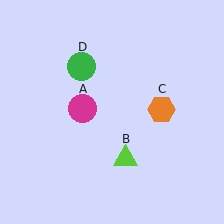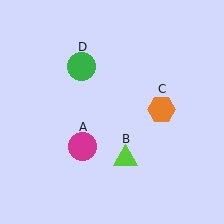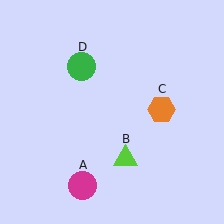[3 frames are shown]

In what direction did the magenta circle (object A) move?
The magenta circle (object A) moved down.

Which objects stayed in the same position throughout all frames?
Lime triangle (object B) and orange hexagon (object C) and green circle (object D) remained stationary.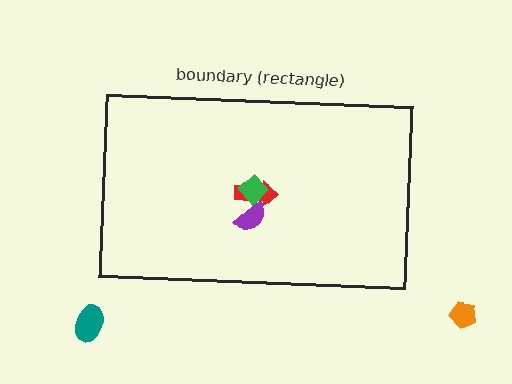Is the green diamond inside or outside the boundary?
Inside.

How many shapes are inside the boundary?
3 inside, 2 outside.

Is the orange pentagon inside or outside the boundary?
Outside.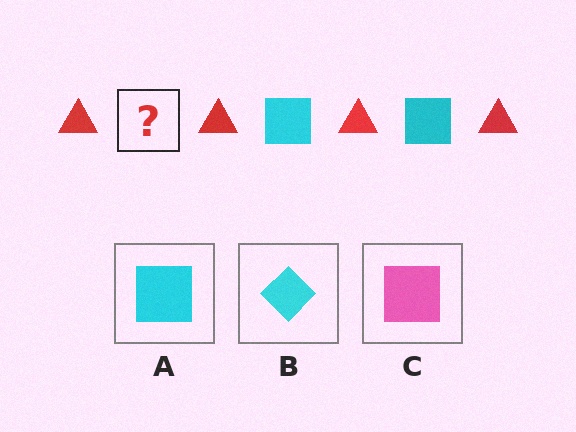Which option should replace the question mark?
Option A.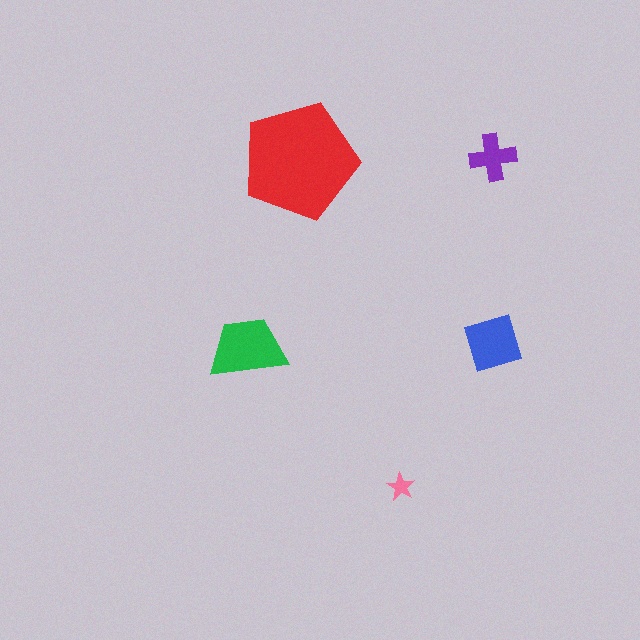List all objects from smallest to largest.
The pink star, the purple cross, the blue diamond, the green trapezoid, the red pentagon.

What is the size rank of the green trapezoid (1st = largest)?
2nd.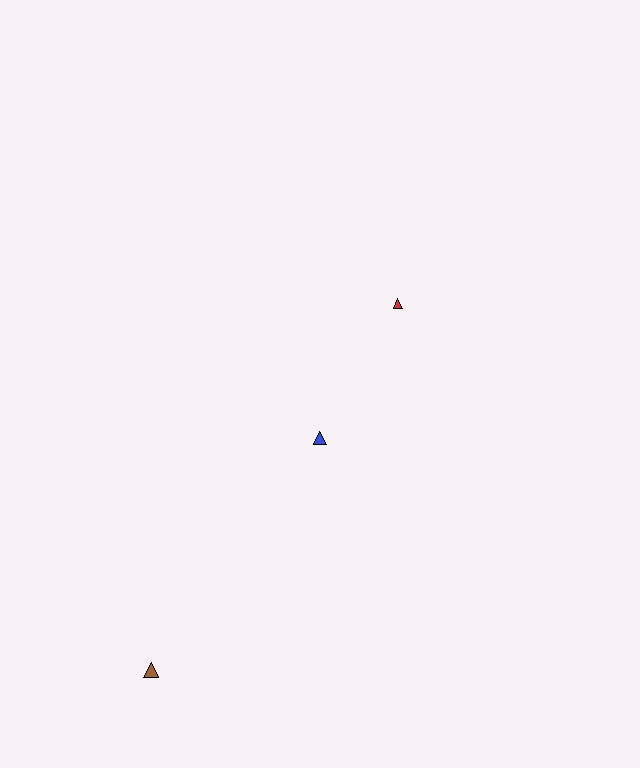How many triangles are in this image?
There are 3 triangles.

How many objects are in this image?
There are 3 objects.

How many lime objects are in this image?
There are no lime objects.